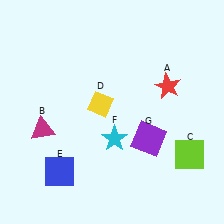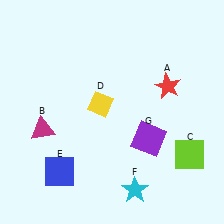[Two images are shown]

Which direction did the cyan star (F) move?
The cyan star (F) moved down.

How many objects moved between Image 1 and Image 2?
1 object moved between the two images.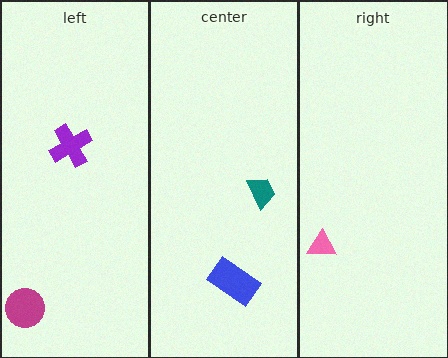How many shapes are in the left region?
2.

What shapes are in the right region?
The pink triangle.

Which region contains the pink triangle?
The right region.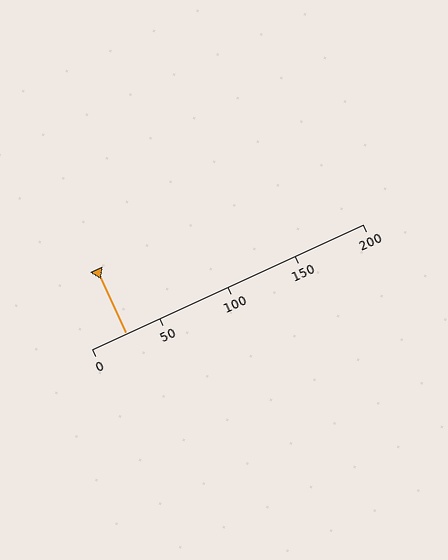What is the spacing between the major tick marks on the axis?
The major ticks are spaced 50 apart.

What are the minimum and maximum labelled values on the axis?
The axis runs from 0 to 200.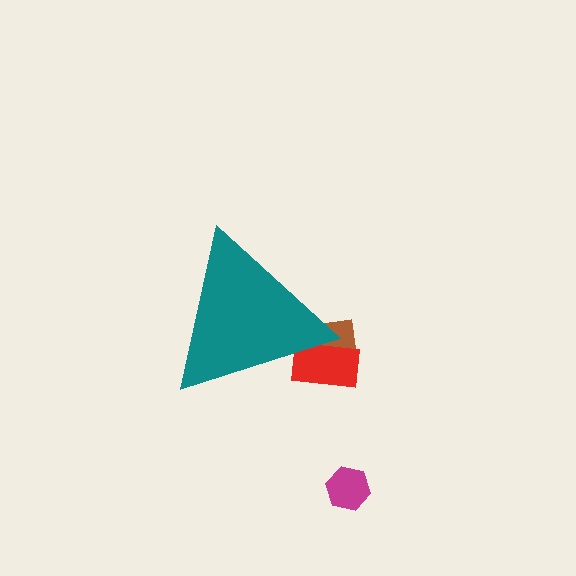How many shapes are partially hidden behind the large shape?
2 shapes are partially hidden.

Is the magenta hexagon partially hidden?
No, the magenta hexagon is fully visible.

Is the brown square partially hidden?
Yes, the brown square is partially hidden behind the teal triangle.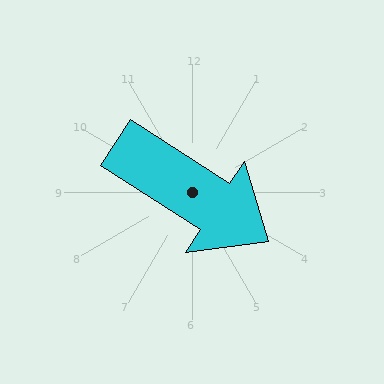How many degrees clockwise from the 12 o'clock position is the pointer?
Approximately 123 degrees.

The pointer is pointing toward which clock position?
Roughly 4 o'clock.